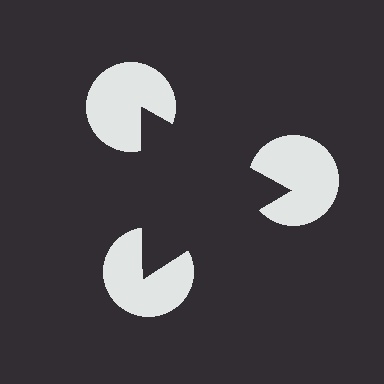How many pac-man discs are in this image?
There are 3 — one at each vertex of the illusory triangle.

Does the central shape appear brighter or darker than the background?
It typically appears slightly darker than the background, even though no actual brightness change is drawn.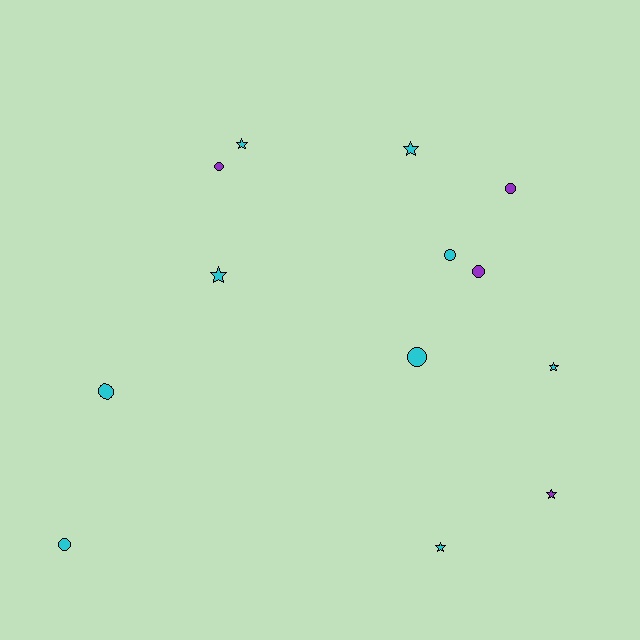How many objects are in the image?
There are 13 objects.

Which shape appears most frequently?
Circle, with 7 objects.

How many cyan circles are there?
There are 4 cyan circles.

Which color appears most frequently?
Cyan, with 9 objects.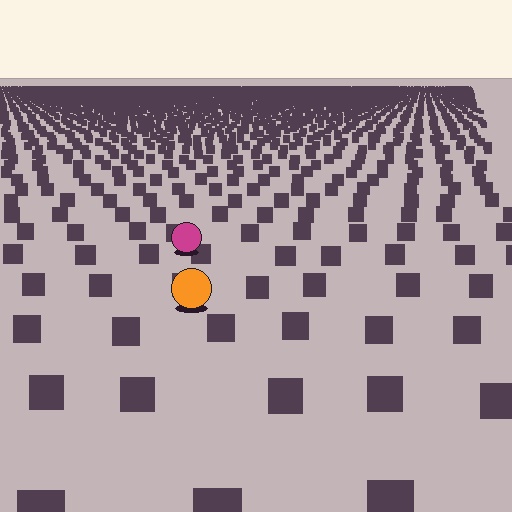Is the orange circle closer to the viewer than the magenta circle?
Yes. The orange circle is closer — you can tell from the texture gradient: the ground texture is coarser near it.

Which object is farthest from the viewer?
The magenta circle is farthest from the viewer. It appears smaller and the ground texture around it is denser.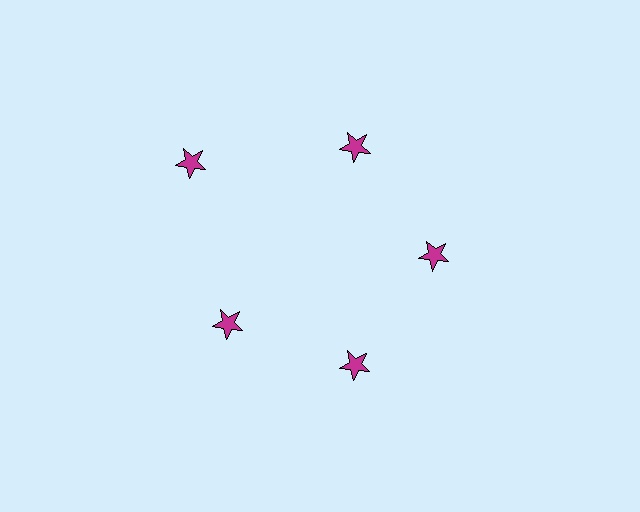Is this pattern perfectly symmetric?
No. The 5 magenta stars are arranged in a ring, but one element near the 10 o'clock position is pushed outward from the center, breaking the 5-fold rotational symmetry.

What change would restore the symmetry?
The symmetry would be restored by moving it inward, back onto the ring so that all 5 stars sit at equal angles and equal distance from the center.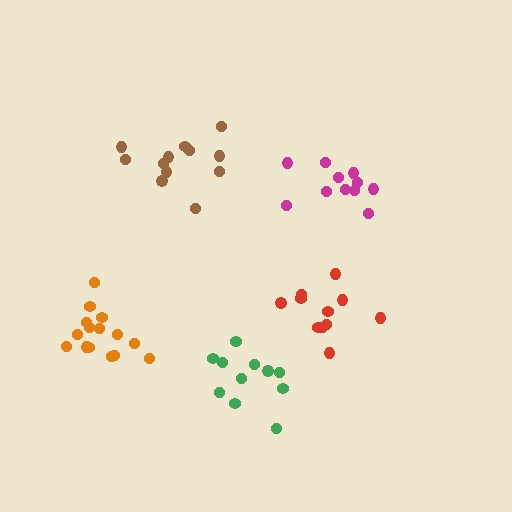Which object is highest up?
The brown cluster is topmost.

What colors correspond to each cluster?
The clusters are colored: orange, red, magenta, green, brown.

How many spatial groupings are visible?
There are 5 spatial groupings.